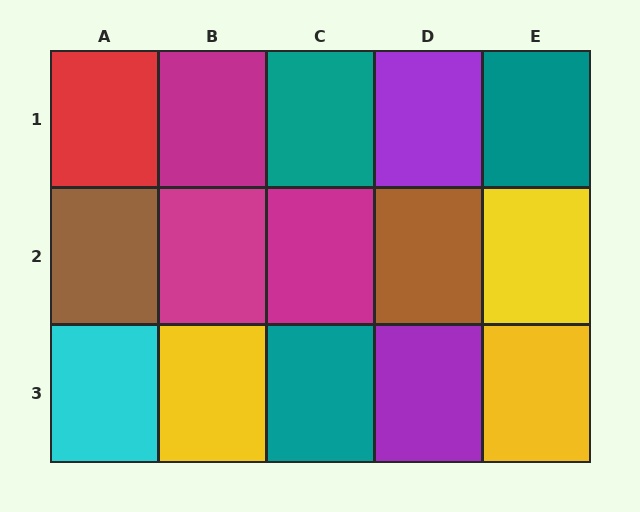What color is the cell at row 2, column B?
Magenta.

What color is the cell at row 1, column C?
Teal.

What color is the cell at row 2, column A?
Brown.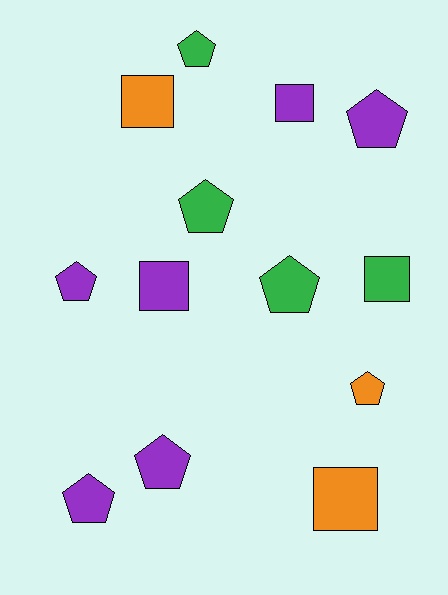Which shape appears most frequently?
Pentagon, with 8 objects.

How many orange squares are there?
There are 2 orange squares.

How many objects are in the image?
There are 13 objects.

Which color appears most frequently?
Purple, with 6 objects.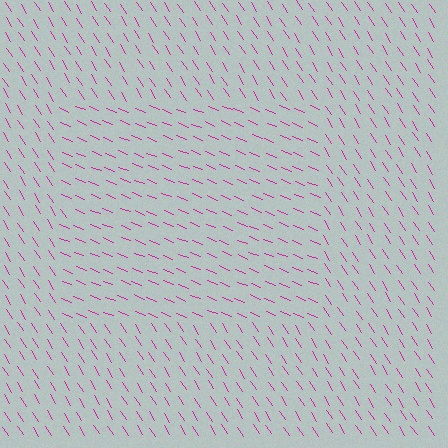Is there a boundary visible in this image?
Yes, there is a texture boundary formed by a change in line orientation.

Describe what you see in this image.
The image is filled with small magenta line segments. A rectangle region in the image has lines oriented differently from the surrounding lines, creating a visible texture boundary.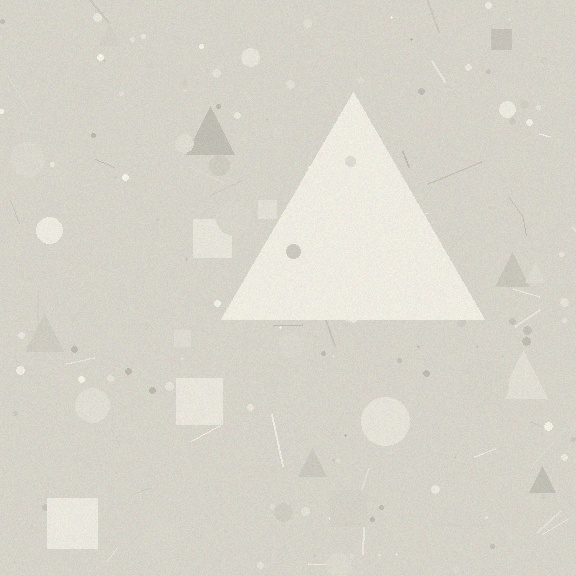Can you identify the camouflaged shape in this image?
The camouflaged shape is a triangle.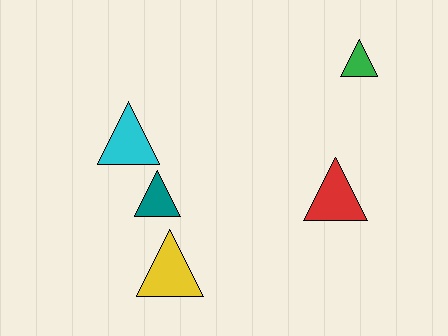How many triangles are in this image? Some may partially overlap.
There are 5 triangles.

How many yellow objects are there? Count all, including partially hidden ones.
There is 1 yellow object.